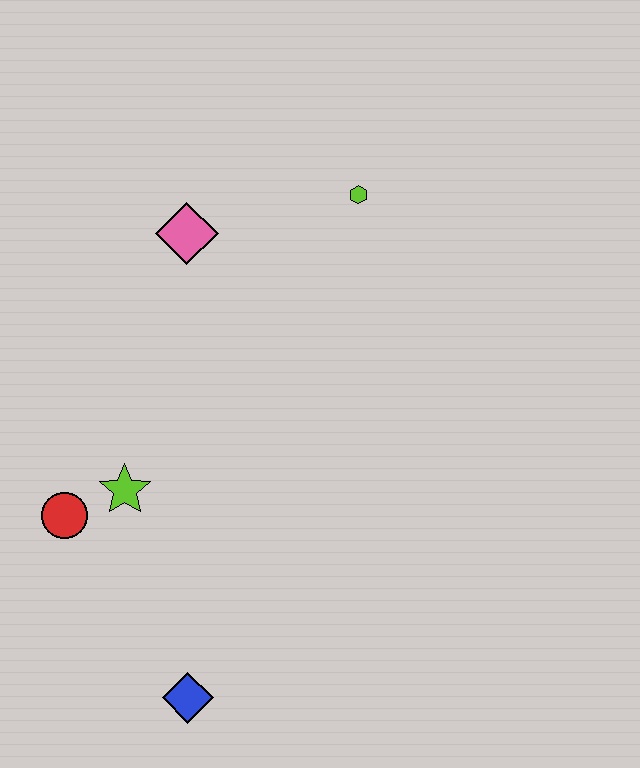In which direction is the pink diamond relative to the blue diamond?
The pink diamond is above the blue diamond.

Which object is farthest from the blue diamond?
The lime hexagon is farthest from the blue diamond.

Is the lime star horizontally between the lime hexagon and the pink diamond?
No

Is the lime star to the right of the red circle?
Yes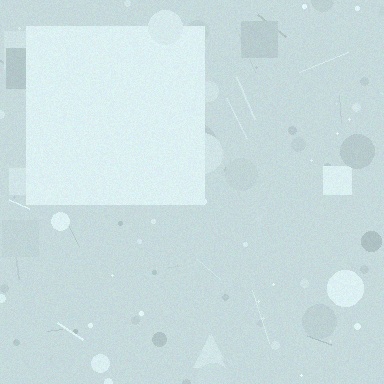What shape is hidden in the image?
A square is hidden in the image.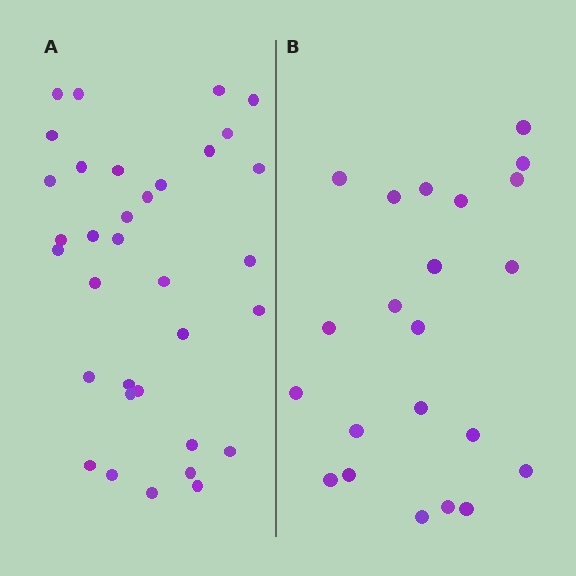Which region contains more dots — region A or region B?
Region A (the left region) has more dots.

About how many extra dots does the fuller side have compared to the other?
Region A has roughly 12 or so more dots than region B.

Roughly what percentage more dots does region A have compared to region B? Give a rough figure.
About 55% more.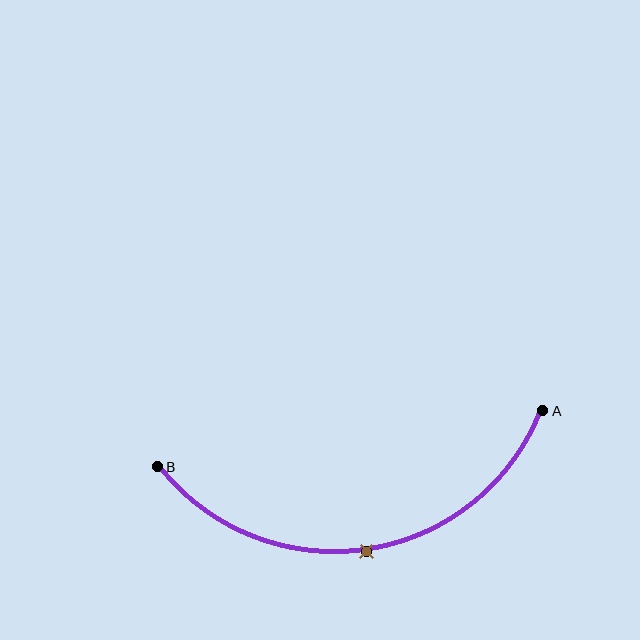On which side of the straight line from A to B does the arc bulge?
The arc bulges below the straight line connecting A and B.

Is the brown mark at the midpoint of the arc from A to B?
Yes. The brown mark lies on the arc at equal arc-length from both A and B — it is the arc midpoint.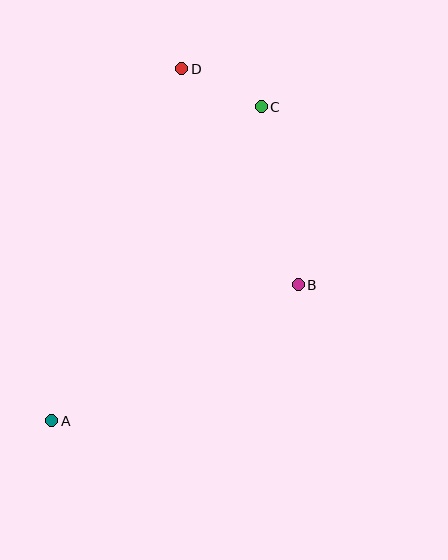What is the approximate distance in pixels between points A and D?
The distance between A and D is approximately 375 pixels.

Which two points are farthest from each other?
Points A and C are farthest from each other.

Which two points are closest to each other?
Points C and D are closest to each other.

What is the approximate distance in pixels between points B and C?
The distance between B and C is approximately 182 pixels.